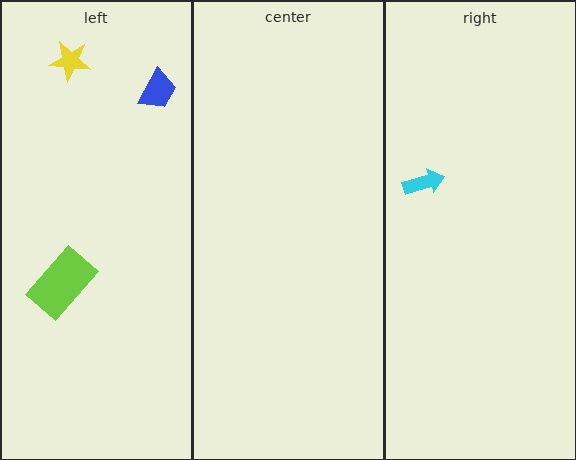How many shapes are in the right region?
1.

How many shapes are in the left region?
3.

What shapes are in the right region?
The cyan arrow.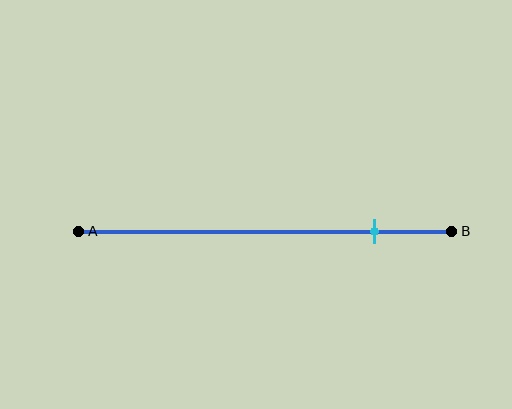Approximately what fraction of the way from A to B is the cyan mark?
The cyan mark is approximately 80% of the way from A to B.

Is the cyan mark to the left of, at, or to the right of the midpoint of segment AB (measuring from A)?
The cyan mark is to the right of the midpoint of segment AB.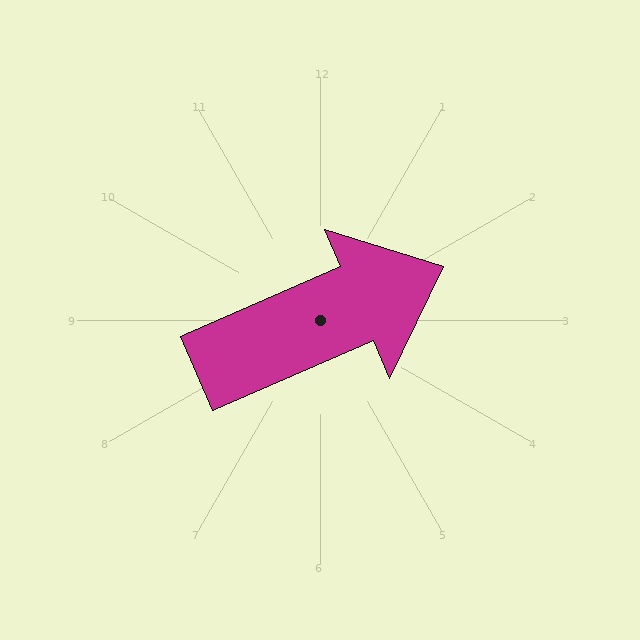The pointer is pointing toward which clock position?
Roughly 2 o'clock.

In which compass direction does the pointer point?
Northeast.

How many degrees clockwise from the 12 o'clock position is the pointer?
Approximately 66 degrees.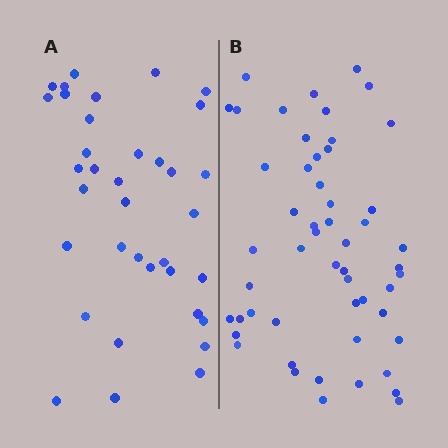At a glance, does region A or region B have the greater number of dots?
Region B (the right region) has more dots.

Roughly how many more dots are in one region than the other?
Region B has approximately 15 more dots than region A.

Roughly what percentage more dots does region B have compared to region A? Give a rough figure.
About 45% more.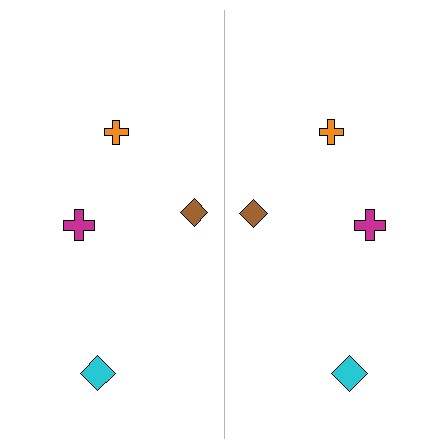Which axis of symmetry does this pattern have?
The pattern has a vertical axis of symmetry running through the center of the image.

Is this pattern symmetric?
Yes, this pattern has bilateral (reflection) symmetry.